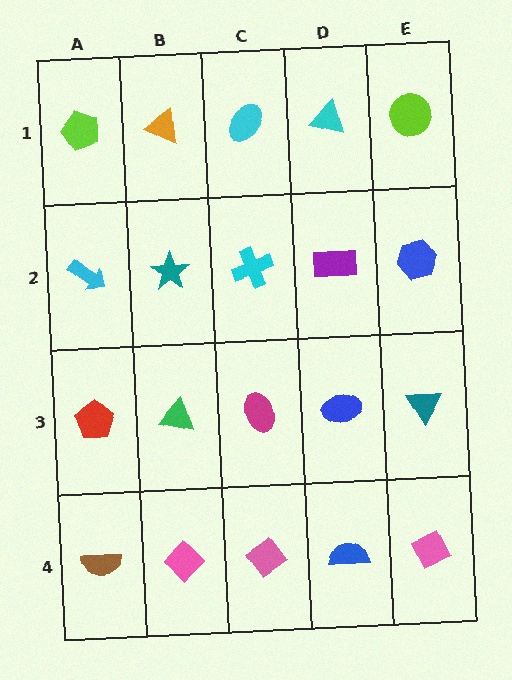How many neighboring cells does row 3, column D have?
4.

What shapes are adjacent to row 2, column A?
A lime pentagon (row 1, column A), a red pentagon (row 3, column A), a teal star (row 2, column B).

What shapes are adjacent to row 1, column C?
A cyan cross (row 2, column C), an orange triangle (row 1, column B), a cyan triangle (row 1, column D).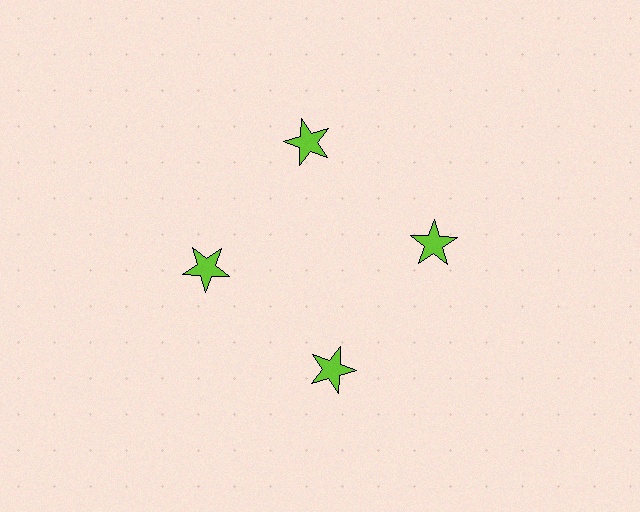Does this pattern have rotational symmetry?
Yes, this pattern has 4-fold rotational symmetry. It looks the same after rotating 90 degrees around the center.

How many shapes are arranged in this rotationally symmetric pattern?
There are 4 shapes, arranged in 4 groups of 1.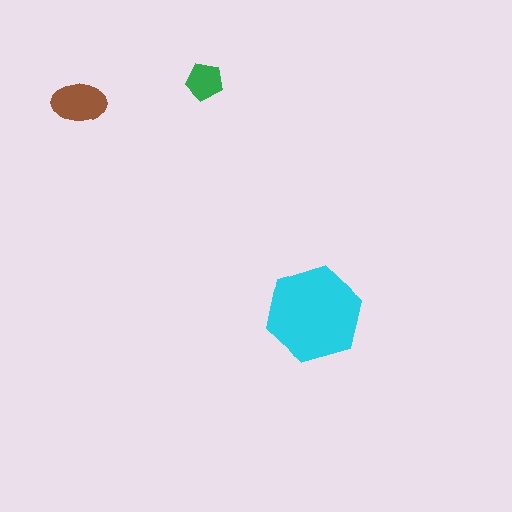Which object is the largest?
The cyan hexagon.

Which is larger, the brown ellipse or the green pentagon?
The brown ellipse.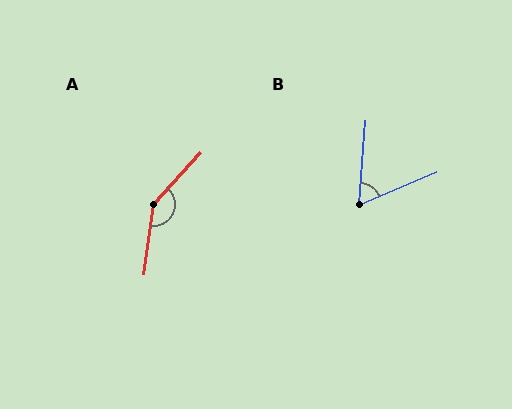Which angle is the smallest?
B, at approximately 62 degrees.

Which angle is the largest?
A, at approximately 145 degrees.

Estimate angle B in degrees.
Approximately 62 degrees.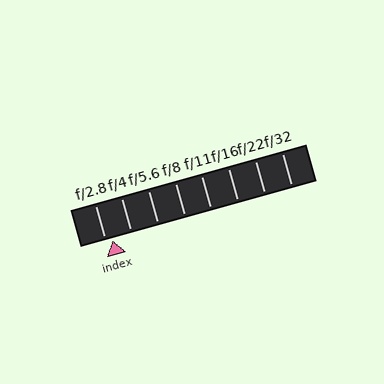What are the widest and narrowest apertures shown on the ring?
The widest aperture shown is f/2.8 and the narrowest is f/32.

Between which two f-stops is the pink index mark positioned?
The index mark is between f/2.8 and f/4.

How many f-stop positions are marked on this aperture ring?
There are 8 f-stop positions marked.